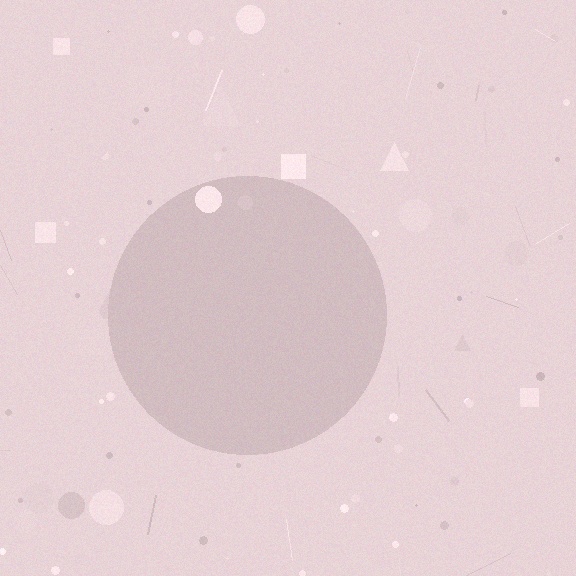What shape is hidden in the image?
A circle is hidden in the image.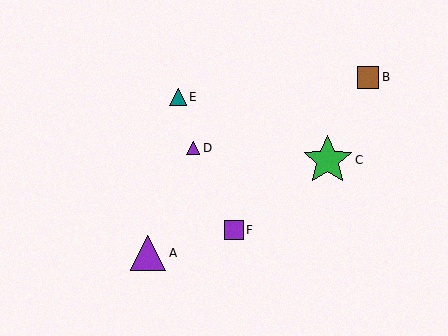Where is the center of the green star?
The center of the green star is at (328, 160).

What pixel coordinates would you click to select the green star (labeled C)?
Click at (328, 160) to select the green star C.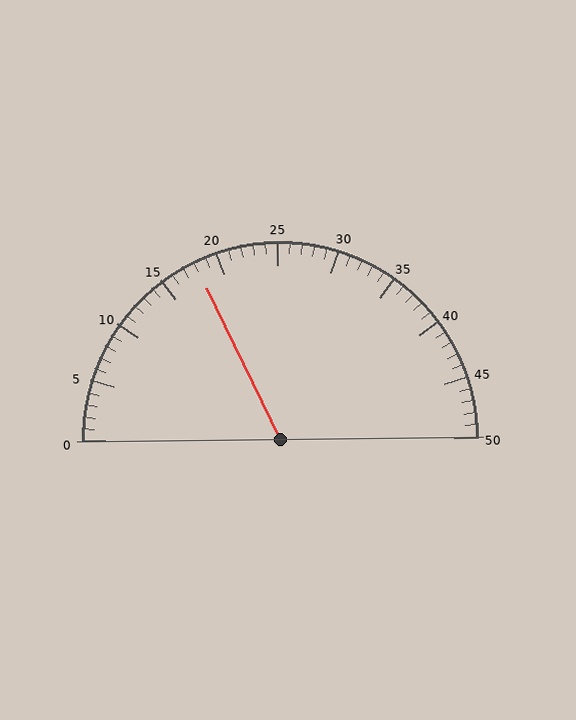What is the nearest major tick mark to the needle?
The nearest major tick mark is 20.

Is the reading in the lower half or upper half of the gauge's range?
The reading is in the lower half of the range (0 to 50).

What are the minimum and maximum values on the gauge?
The gauge ranges from 0 to 50.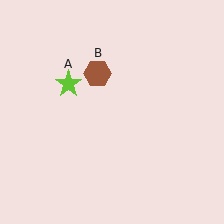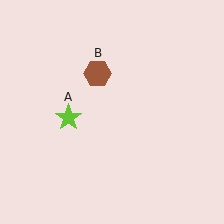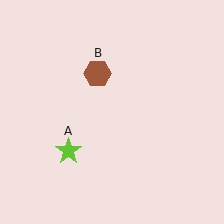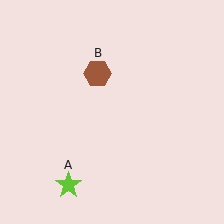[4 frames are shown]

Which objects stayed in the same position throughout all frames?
Brown hexagon (object B) remained stationary.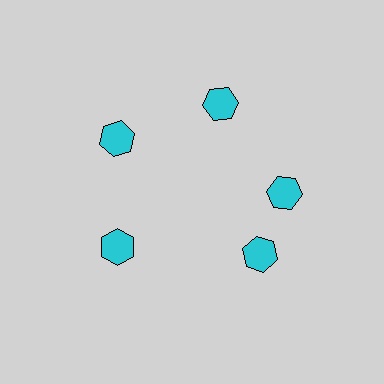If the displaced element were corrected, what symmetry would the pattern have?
It would have 5-fold rotational symmetry — the pattern would map onto itself every 72 degrees.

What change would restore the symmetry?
The symmetry would be restored by rotating it back into even spacing with its neighbors so that all 5 hexagons sit at equal angles and equal distance from the center.